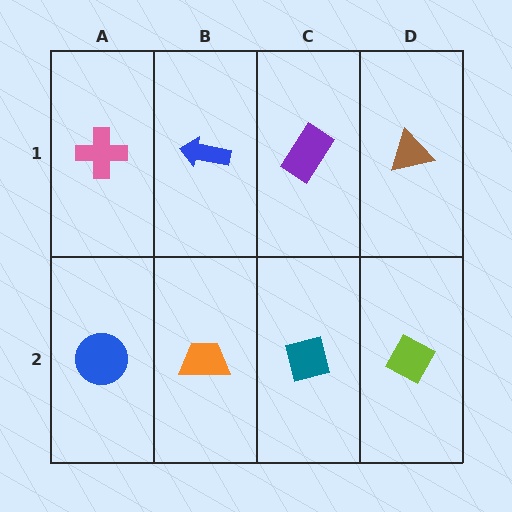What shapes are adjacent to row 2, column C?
A purple rectangle (row 1, column C), an orange trapezoid (row 2, column B), a lime diamond (row 2, column D).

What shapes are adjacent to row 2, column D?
A brown triangle (row 1, column D), a teal square (row 2, column C).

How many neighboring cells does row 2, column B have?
3.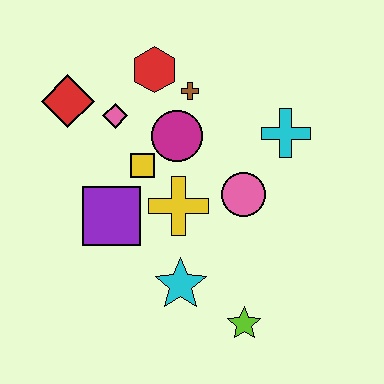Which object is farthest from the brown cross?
The lime star is farthest from the brown cross.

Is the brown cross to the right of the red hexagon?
Yes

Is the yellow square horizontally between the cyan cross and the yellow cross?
No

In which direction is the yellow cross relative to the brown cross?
The yellow cross is below the brown cross.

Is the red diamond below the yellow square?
No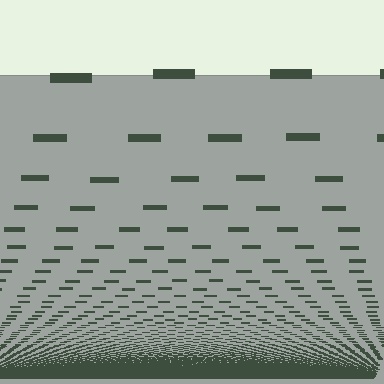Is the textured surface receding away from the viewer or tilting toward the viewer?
The surface appears to tilt toward the viewer. Texture elements get larger and sparser toward the top.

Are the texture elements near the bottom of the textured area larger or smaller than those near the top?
Smaller. The gradient is inverted — elements near the bottom are smaller and denser.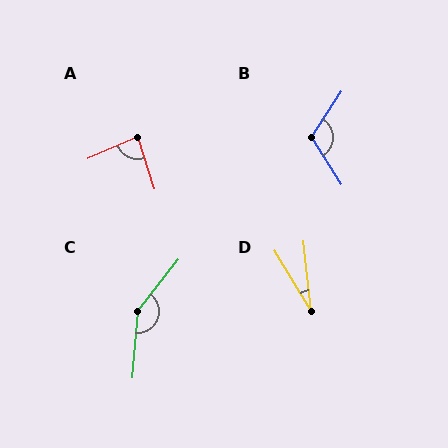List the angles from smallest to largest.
D (25°), A (84°), B (115°), C (146°).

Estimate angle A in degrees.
Approximately 84 degrees.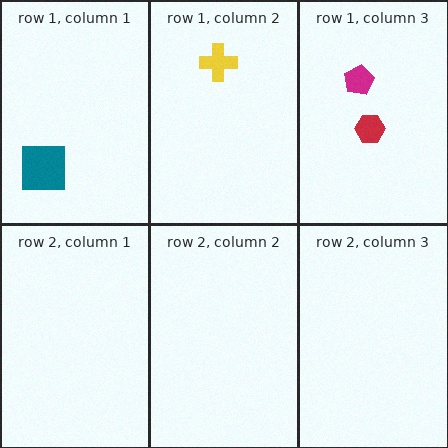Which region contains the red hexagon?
The row 1, column 3 region.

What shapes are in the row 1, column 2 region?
The yellow cross.